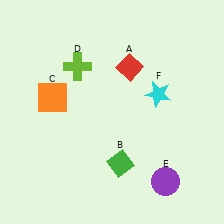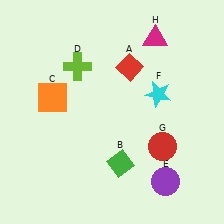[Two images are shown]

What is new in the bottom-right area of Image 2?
A red circle (G) was added in the bottom-right area of Image 2.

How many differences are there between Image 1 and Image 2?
There are 2 differences between the two images.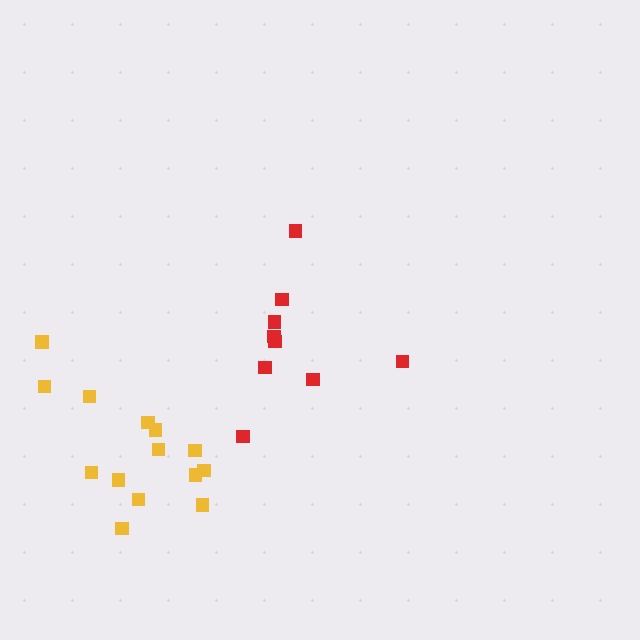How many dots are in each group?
Group 1: 14 dots, Group 2: 9 dots (23 total).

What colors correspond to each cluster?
The clusters are colored: yellow, red.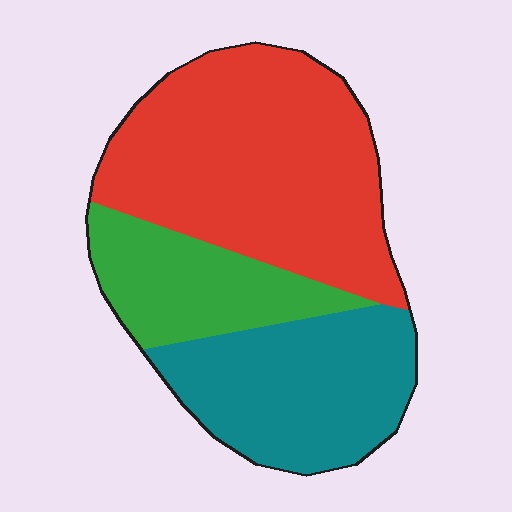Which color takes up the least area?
Green, at roughly 20%.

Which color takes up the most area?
Red, at roughly 50%.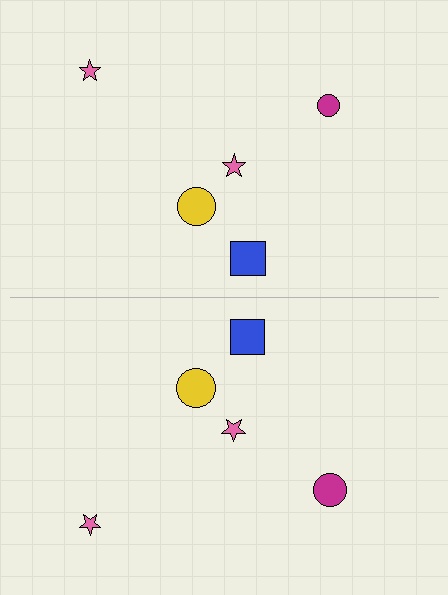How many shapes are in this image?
There are 10 shapes in this image.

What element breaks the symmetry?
The magenta circle on the bottom side has a different size than its mirror counterpart.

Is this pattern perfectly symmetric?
No, the pattern is not perfectly symmetric. The magenta circle on the bottom side has a different size than its mirror counterpart.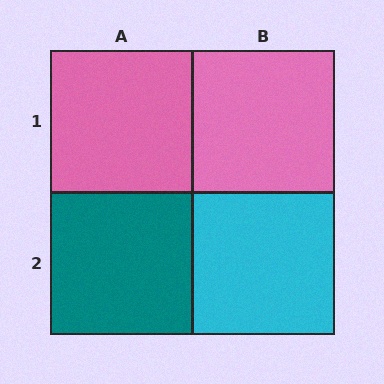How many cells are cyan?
1 cell is cyan.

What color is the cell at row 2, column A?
Teal.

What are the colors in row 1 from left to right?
Pink, pink.